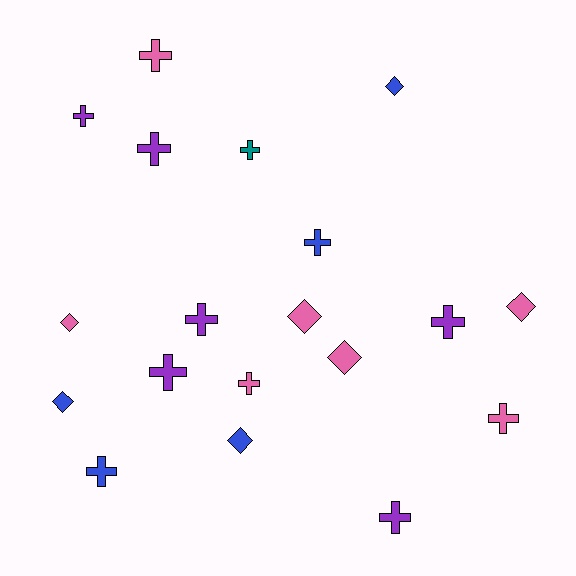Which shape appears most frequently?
Cross, with 12 objects.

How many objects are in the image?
There are 19 objects.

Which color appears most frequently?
Pink, with 7 objects.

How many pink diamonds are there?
There are 4 pink diamonds.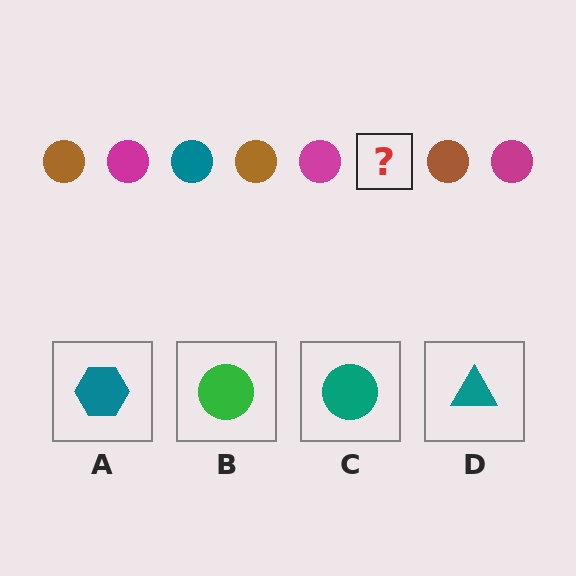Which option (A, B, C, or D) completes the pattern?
C.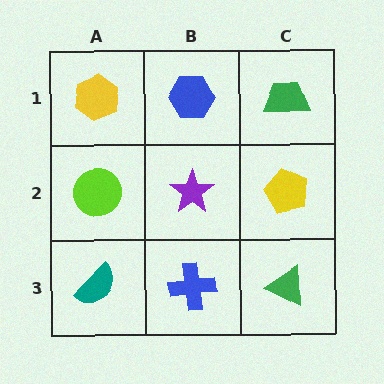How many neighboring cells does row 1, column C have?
2.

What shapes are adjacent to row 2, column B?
A blue hexagon (row 1, column B), a blue cross (row 3, column B), a lime circle (row 2, column A), a yellow pentagon (row 2, column C).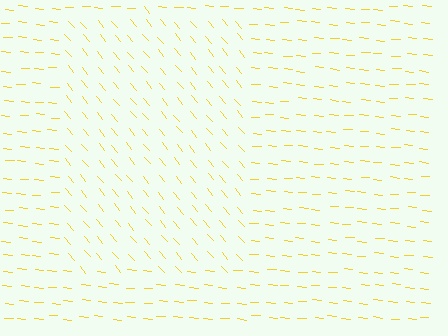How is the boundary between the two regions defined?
The boundary is defined purely by a change in line orientation (approximately 45 degrees difference). All lines are the same color and thickness.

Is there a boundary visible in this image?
Yes, there is a texture boundary formed by a change in line orientation.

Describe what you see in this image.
The image is filled with small yellow line segments. A rectangle region in the image has lines oriented differently from the surrounding lines, creating a visible texture boundary.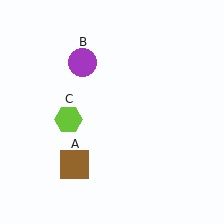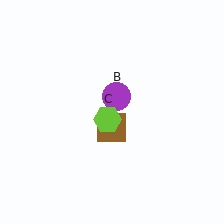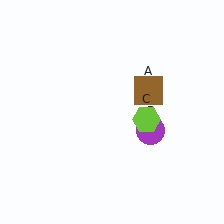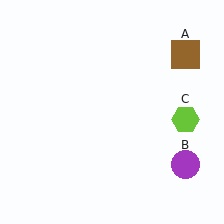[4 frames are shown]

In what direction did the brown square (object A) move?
The brown square (object A) moved up and to the right.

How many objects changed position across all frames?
3 objects changed position: brown square (object A), purple circle (object B), lime hexagon (object C).